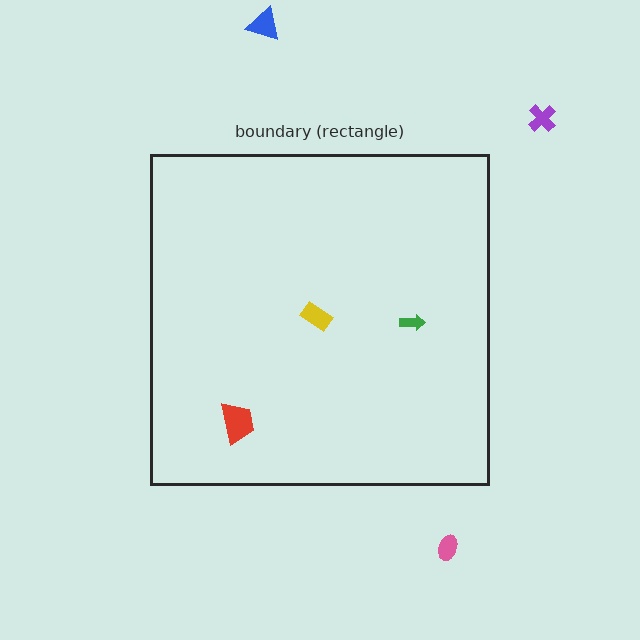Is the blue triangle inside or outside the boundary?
Outside.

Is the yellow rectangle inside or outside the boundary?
Inside.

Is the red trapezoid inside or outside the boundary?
Inside.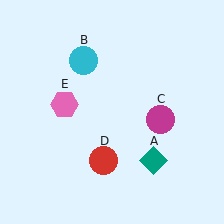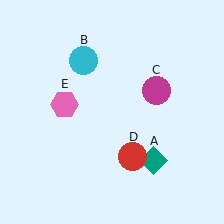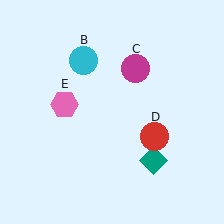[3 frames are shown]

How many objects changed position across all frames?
2 objects changed position: magenta circle (object C), red circle (object D).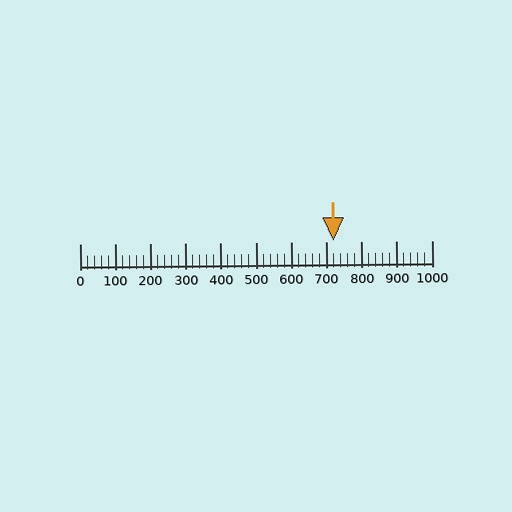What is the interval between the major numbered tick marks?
The major tick marks are spaced 100 units apart.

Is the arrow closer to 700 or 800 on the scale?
The arrow is closer to 700.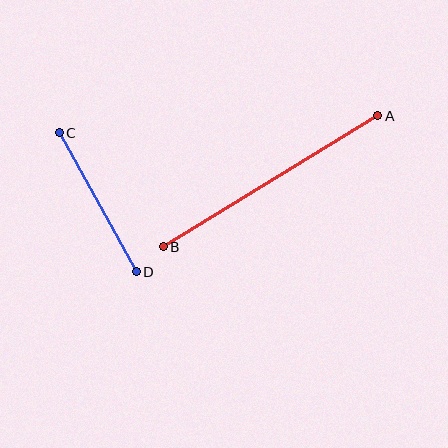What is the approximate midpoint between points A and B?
The midpoint is at approximately (271, 181) pixels.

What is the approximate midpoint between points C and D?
The midpoint is at approximately (98, 202) pixels.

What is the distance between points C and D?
The distance is approximately 159 pixels.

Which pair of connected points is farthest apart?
Points A and B are farthest apart.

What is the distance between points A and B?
The distance is approximately 251 pixels.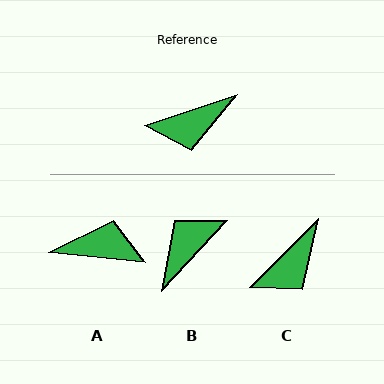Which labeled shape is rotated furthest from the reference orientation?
A, about 156 degrees away.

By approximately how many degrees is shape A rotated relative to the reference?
Approximately 156 degrees counter-clockwise.